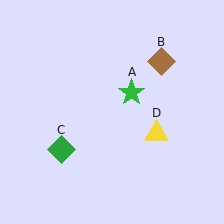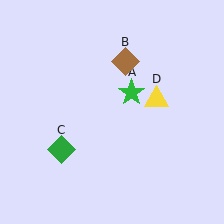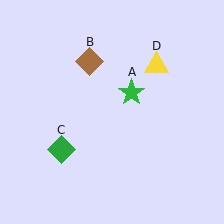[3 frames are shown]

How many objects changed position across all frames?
2 objects changed position: brown diamond (object B), yellow triangle (object D).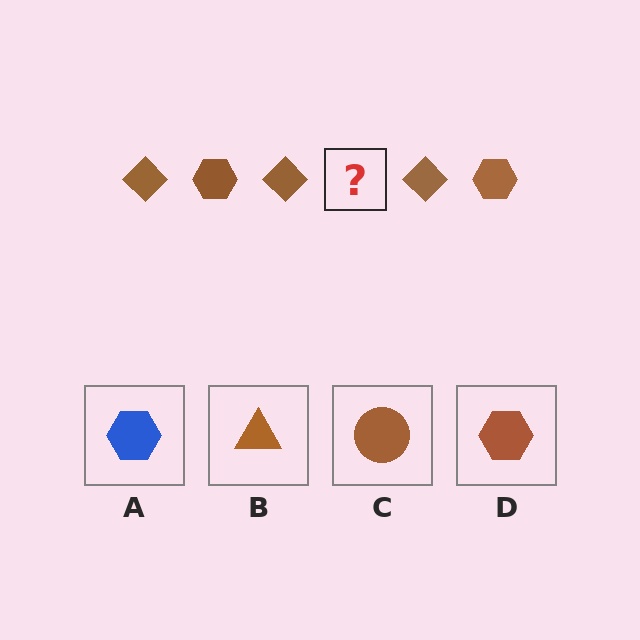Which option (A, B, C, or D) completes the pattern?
D.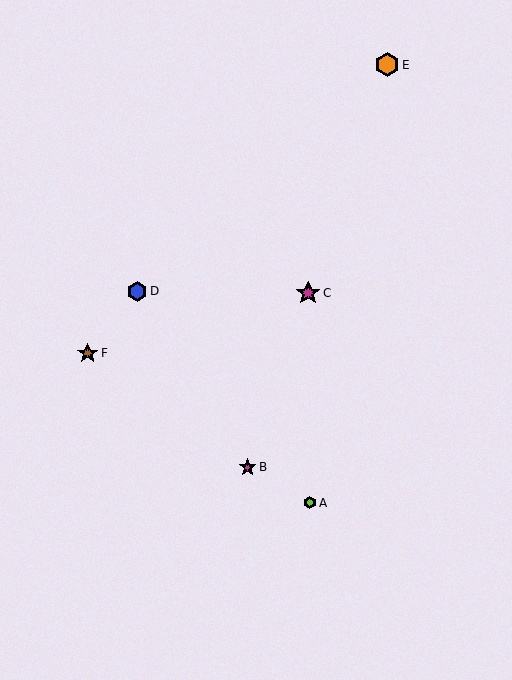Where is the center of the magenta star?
The center of the magenta star is at (308, 293).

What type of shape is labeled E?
Shape E is an orange hexagon.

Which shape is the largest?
The magenta star (labeled C) is the largest.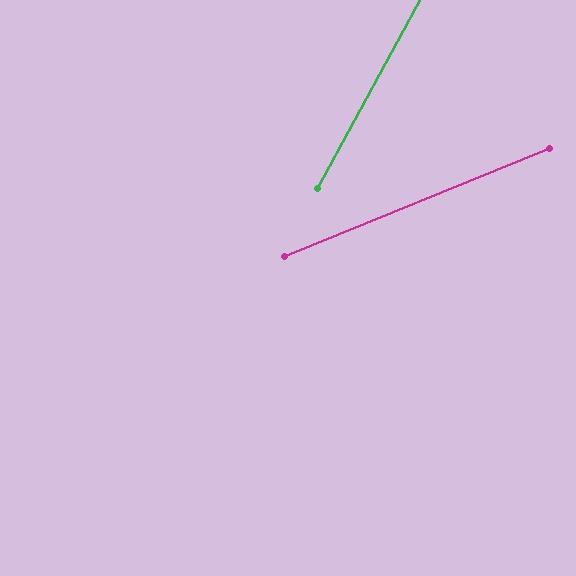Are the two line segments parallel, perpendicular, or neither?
Neither parallel nor perpendicular — they differ by about 39°.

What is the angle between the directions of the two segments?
Approximately 39 degrees.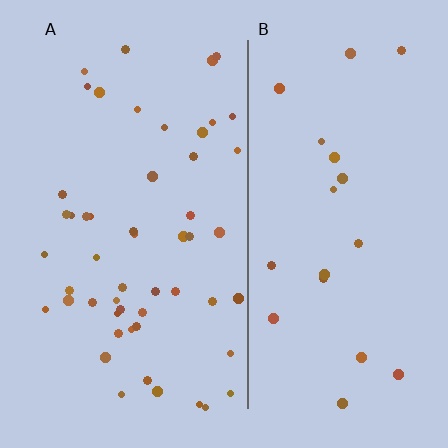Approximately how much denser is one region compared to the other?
Approximately 2.6× — region A over region B.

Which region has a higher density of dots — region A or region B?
A (the left).